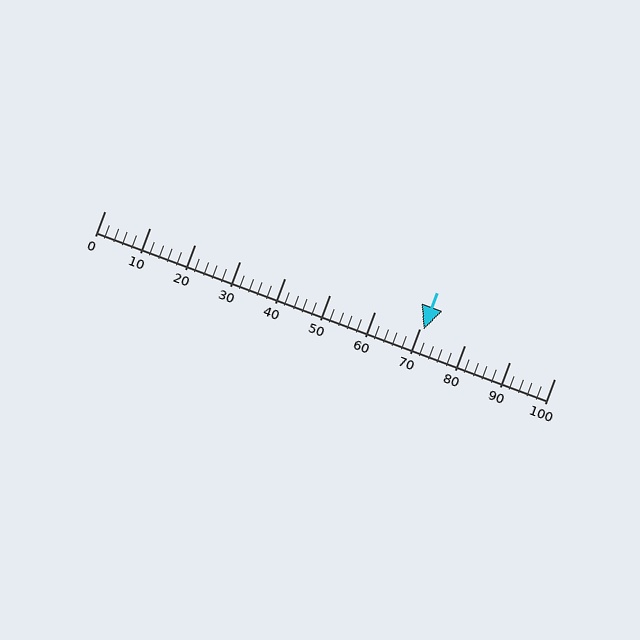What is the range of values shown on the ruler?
The ruler shows values from 0 to 100.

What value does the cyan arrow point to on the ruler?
The cyan arrow points to approximately 71.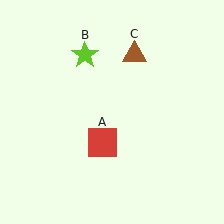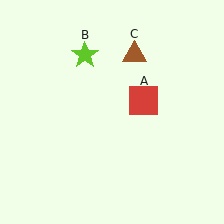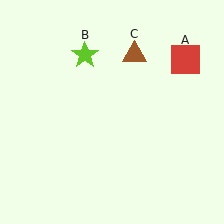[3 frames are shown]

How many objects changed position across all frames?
1 object changed position: red square (object A).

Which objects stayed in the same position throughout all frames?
Lime star (object B) and brown triangle (object C) remained stationary.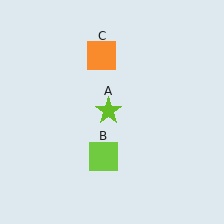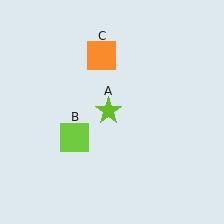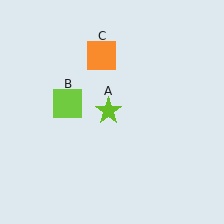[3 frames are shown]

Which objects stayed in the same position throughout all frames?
Lime star (object A) and orange square (object C) remained stationary.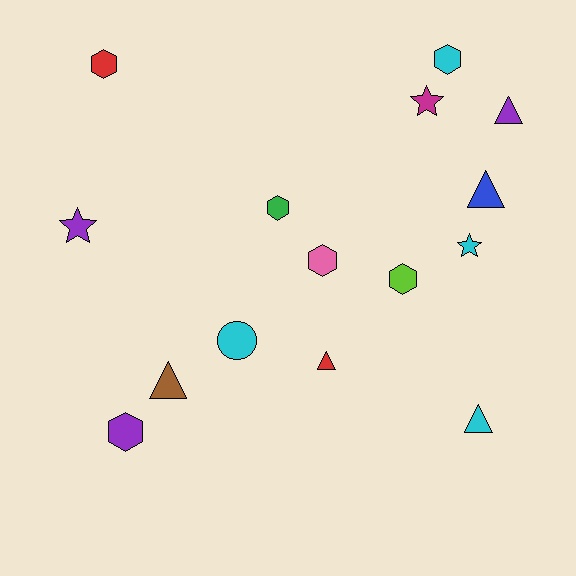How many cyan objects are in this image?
There are 4 cyan objects.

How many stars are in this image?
There are 3 stars.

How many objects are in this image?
There are 15 objects.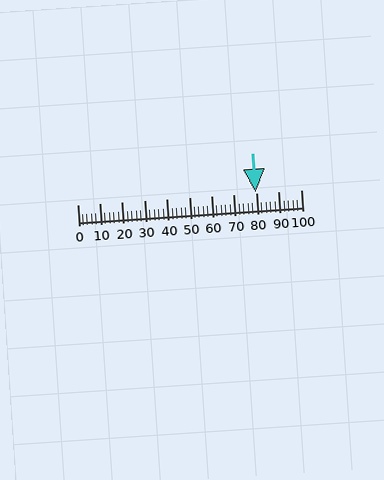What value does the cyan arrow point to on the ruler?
The cyan arrow points to approximately 80.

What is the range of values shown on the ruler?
The ruler shows values from 0 to 100.